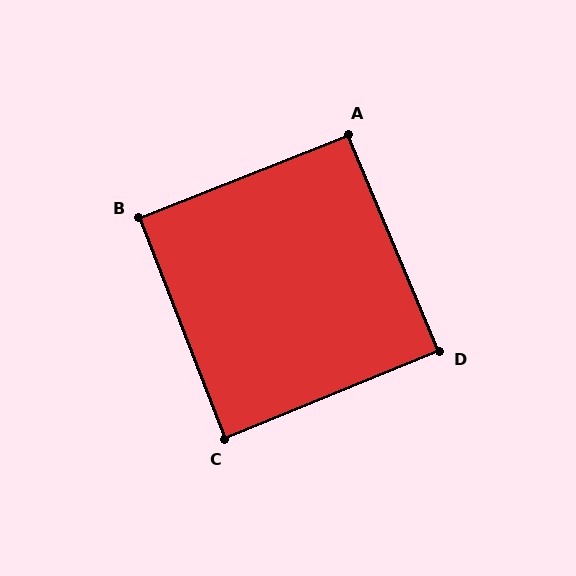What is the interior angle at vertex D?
Approximately 89 degrees (approximately right).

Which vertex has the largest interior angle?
A, at approximately 91 degrees.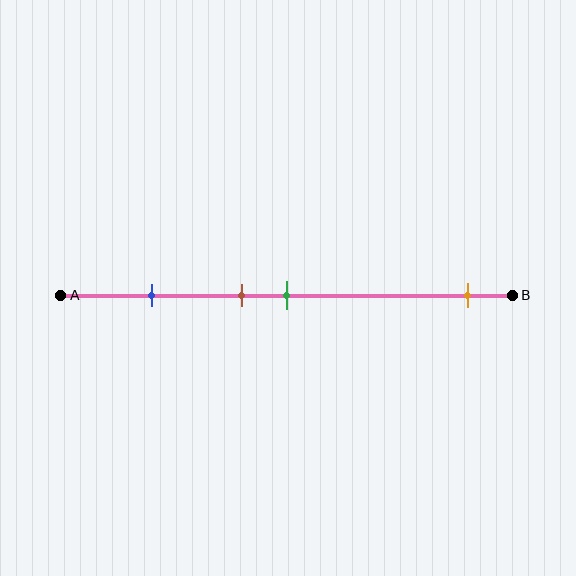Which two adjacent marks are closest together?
The brown and green marks are the closest adjacent pair.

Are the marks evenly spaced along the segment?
No, the marks are not evenly spaced.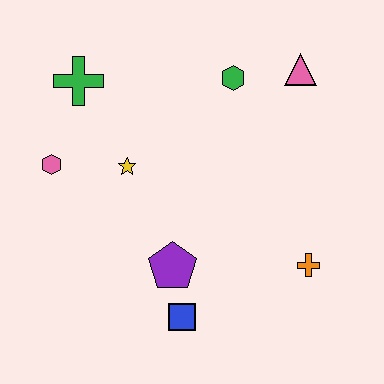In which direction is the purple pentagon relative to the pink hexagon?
The purple pentagon is to the right of the pink hexagon.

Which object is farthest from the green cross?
The orange cross is farthest from the green cross.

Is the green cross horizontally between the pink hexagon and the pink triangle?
Yes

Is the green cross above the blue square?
Yes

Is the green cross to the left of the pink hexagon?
No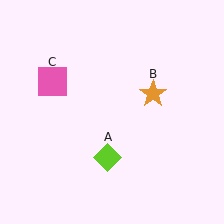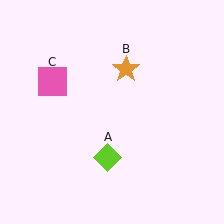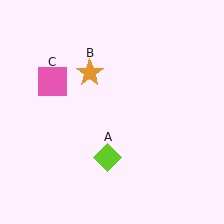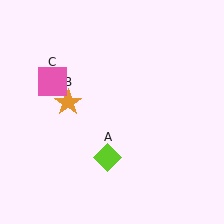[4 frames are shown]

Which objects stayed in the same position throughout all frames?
Lime diamond (object A) and pink square (object C) remained stationary.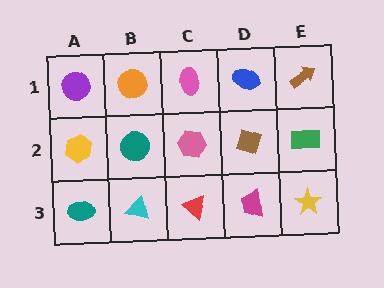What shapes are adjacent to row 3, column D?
A brown diamond (row 2, column D), a red triangle (row 3, column C), a yellow star (row 3, column E).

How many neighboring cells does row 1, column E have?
2.